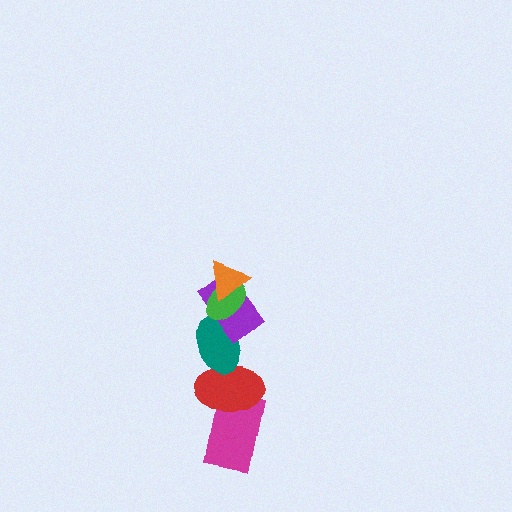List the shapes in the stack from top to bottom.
From top to bottom: the orange triangle, the green ellipse, the purple rectangle, the teal ellipse, the red ellipse, the magenta rectangle.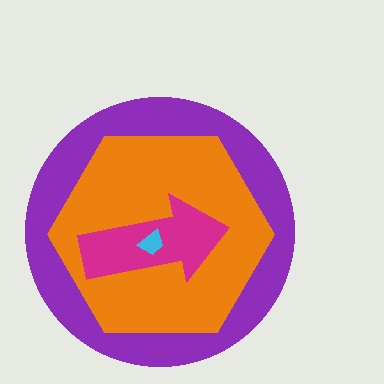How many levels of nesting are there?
4.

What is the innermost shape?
The cyan trapezoid.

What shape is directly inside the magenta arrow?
The cyan trapezoid.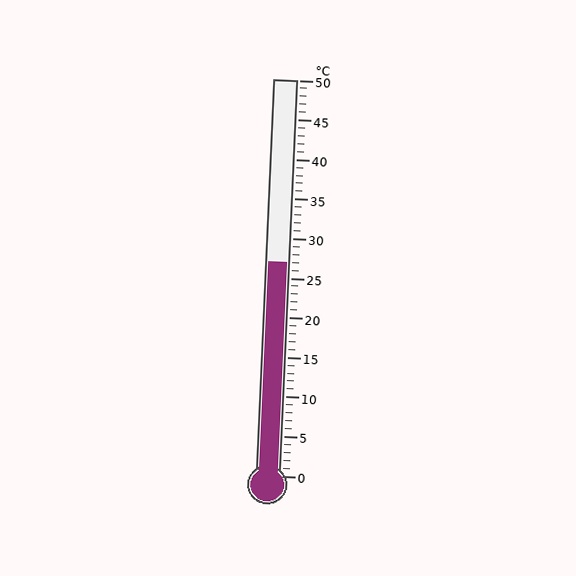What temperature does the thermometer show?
The thermometer shows approximately 27°C.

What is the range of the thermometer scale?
The thermometer scale ranges from 0°C to 50°C.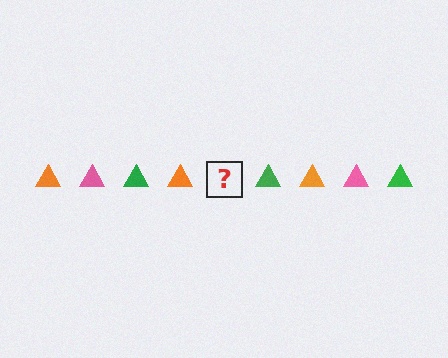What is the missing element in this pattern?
The missing element is a pink triangle.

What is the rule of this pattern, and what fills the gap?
The rule is that the pattern cycles through orange, pink, green triangles. The gap should be filled with a pink triangle.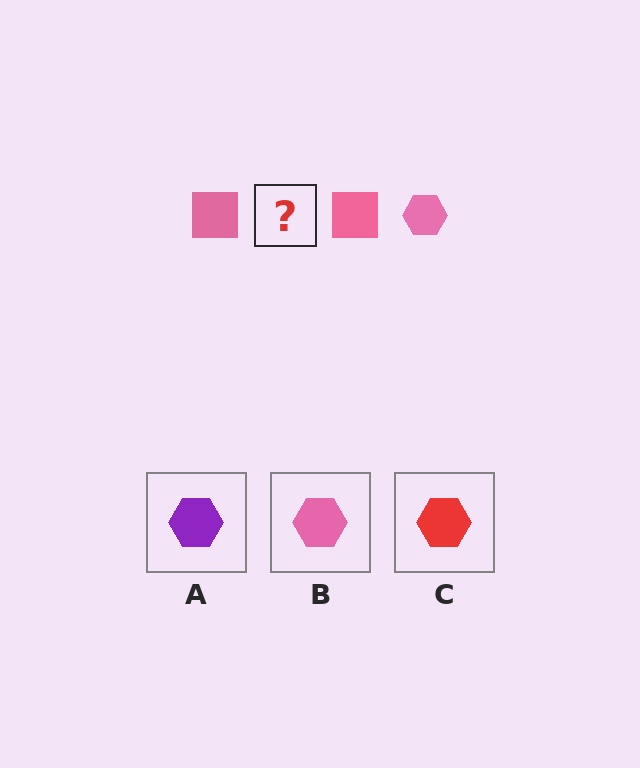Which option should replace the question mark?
Option B.